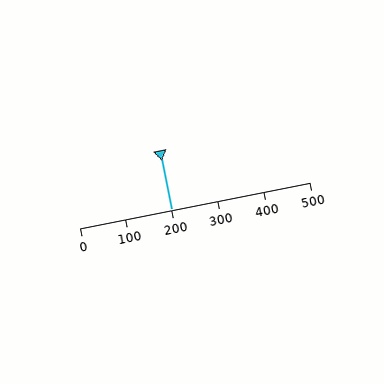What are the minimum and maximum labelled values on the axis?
The axis runs from 0 to 500.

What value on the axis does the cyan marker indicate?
The marker indicates approximately 200.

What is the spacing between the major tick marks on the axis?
The major ticks are spaced 100 apart.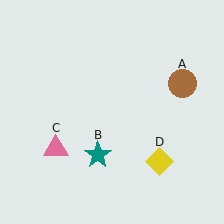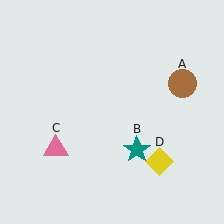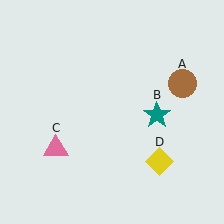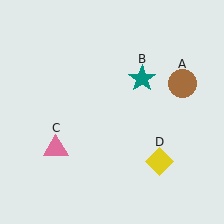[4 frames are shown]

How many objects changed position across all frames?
1 object changed position: teal star (object B).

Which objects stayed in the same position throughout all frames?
Brown circle (object A) and pink triangle (object C) and yellow diamond (object D) remained stationary.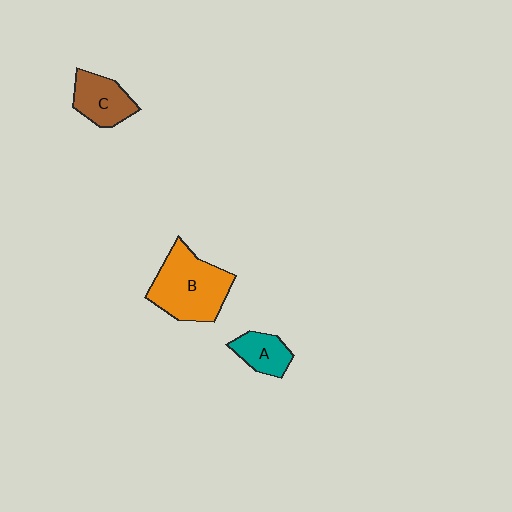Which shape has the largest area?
Shape B (orange).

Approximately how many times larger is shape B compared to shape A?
Approximately 2.3 times.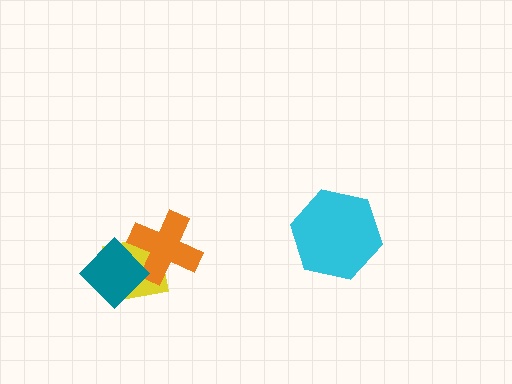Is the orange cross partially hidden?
Yes, it is partially covered by another shape.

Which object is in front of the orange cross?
The teal diamond is in front of the orange cross.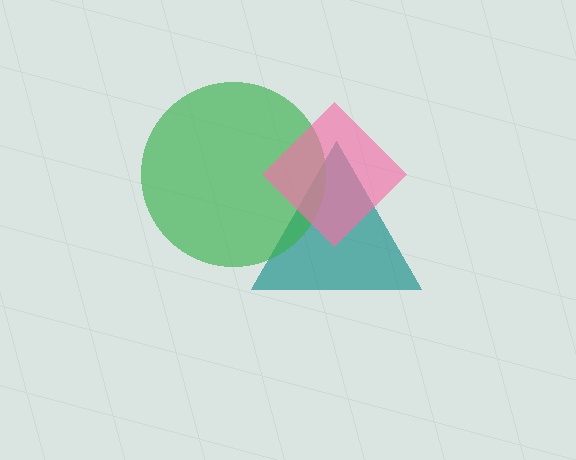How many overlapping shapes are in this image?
There are 3 overlapping shapes in the image.